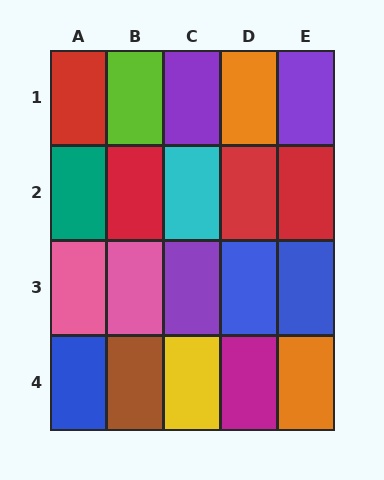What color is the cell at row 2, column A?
Teal.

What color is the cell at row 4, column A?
Blue.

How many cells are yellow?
1 cell is yellow.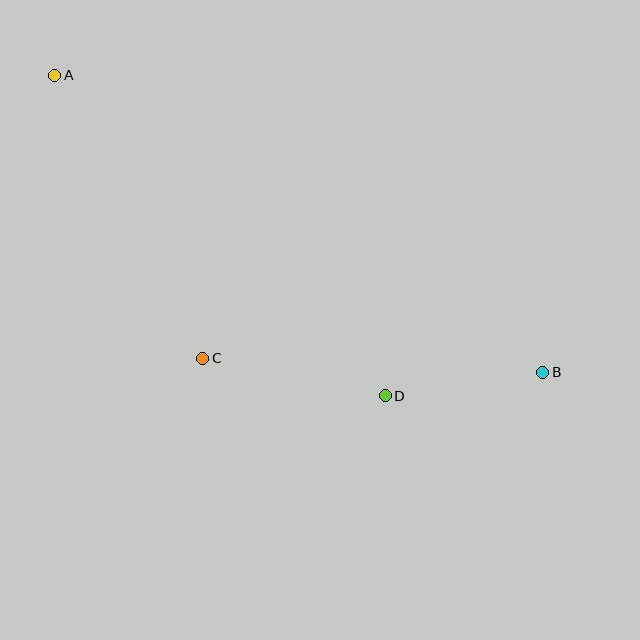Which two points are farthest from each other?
Points A and B are farthest from each other.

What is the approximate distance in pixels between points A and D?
The distance between A and D is approximately 460 pixels.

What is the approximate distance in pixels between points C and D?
The distance between C and D is approximately 186 pixels.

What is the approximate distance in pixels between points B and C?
The distance between B and C is approximately 340 pixels.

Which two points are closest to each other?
Points B and D are closest to each other.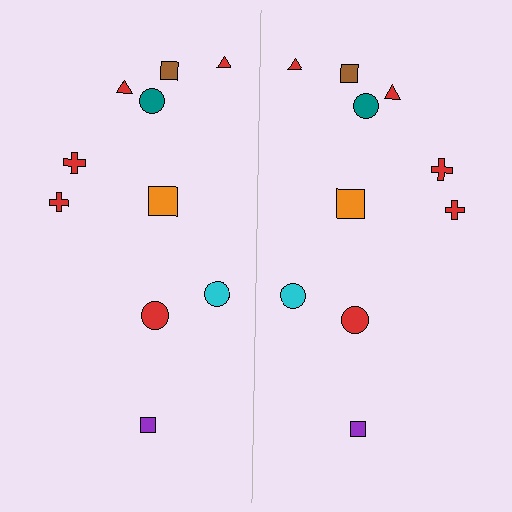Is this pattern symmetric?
Yes, this pattern has bilateral (reflection) symmetry.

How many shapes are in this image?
There are 20 shapes in this image.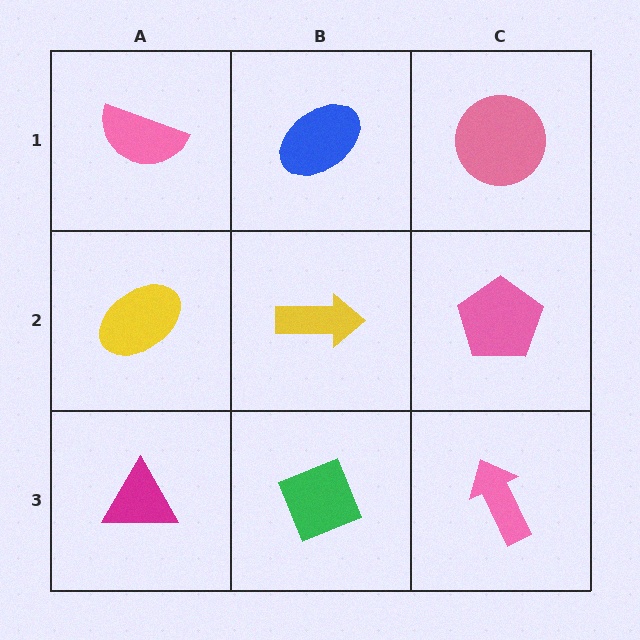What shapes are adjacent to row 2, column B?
A blue ellipse (row 1, column B), a green diamond (row 3, column B), a yellow ellipse (row 2, column A), a pink pentagon (row 2, column C).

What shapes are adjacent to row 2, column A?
A pink semicircle (row 1, column A), a magenta triangle (row 3, column A), a yellow arrow (row 2, column B).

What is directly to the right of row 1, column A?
A blue ellipse.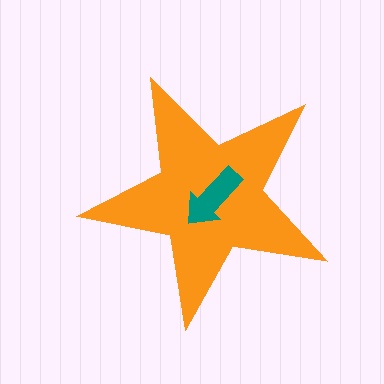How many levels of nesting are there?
2.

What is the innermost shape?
The teal arrow.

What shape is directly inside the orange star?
The teal arrow.